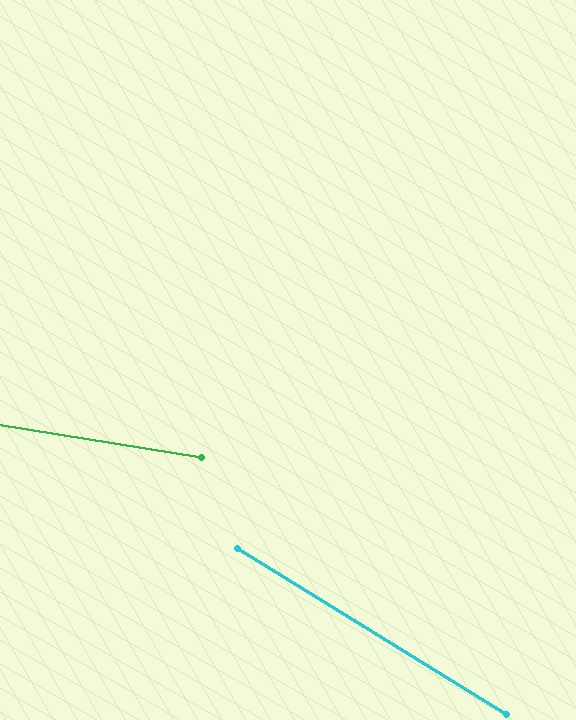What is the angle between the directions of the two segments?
Approximately 23 degrees.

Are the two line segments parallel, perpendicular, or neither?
Neither parallel nor perpendicular — they differ by about 23°.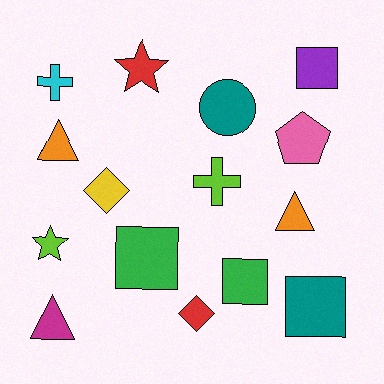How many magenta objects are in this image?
There is 1 magenta object.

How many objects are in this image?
There are 15 objects.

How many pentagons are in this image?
There is 1 pentagon.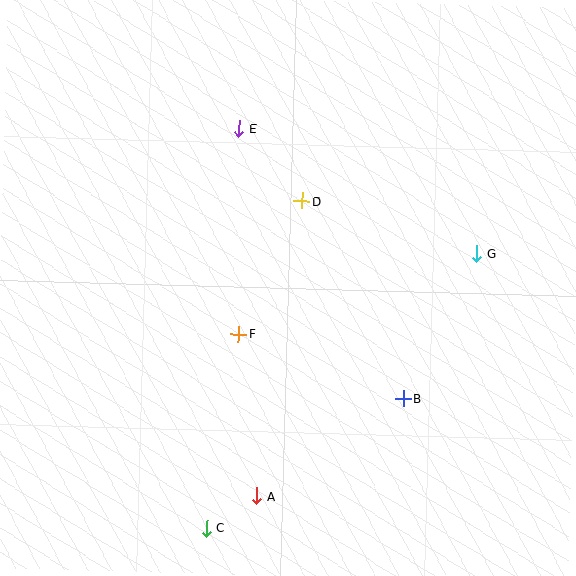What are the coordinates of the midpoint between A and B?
The midpoint between A and B is at (330, 447).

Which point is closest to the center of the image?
Point F at (238, 334) is closest to the center.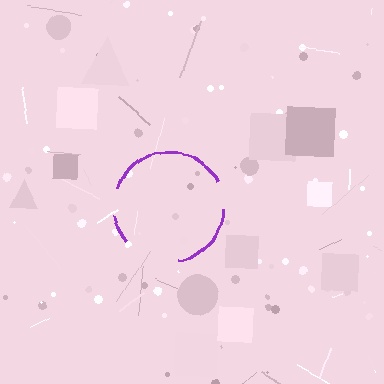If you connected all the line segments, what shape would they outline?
They would outline a circle.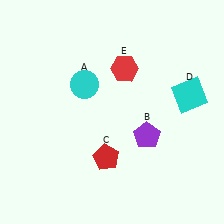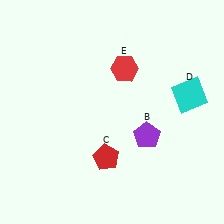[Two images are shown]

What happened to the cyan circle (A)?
The cyan circle (A) was removed in Image 2. It was in the top-left area of Image 1.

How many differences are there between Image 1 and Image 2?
There is 1 difference between the two images.